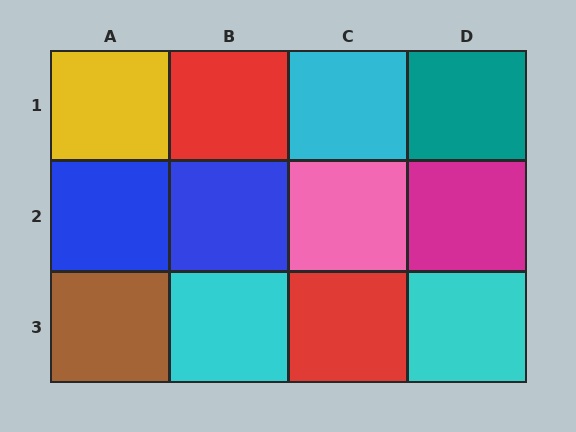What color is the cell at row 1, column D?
Teal.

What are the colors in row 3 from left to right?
Brown, cyan, red, cyan.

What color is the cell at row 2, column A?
Blue.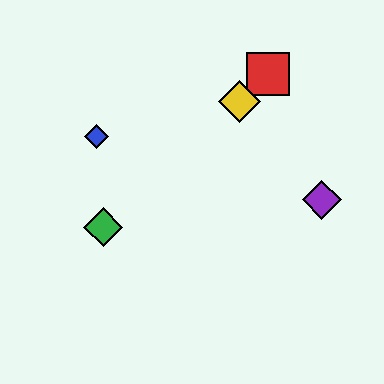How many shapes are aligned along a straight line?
3 shapes (the red square, the green diamond, the yellow diamond) are aligned along a straight line.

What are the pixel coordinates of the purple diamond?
The purple diamond is at (322, 200).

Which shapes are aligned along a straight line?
The red square, the green diamond, the yellow diamond are aligned along a straight line.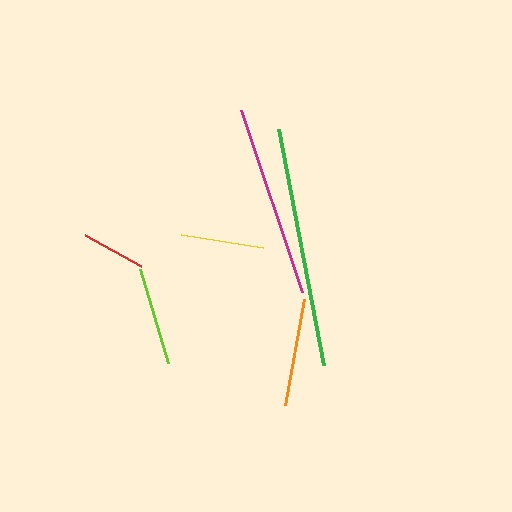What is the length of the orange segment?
The orange segment is approximately 107 pixels long.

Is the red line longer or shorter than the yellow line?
The yellow line is longer than the red line.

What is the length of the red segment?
The red segment is approximately 64 pixels long.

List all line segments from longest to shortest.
From longest to shortest: green, magenta, orange, lime, yellow, red.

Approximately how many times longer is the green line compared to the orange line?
The green line is approximately 2.2 times the length of the orange line.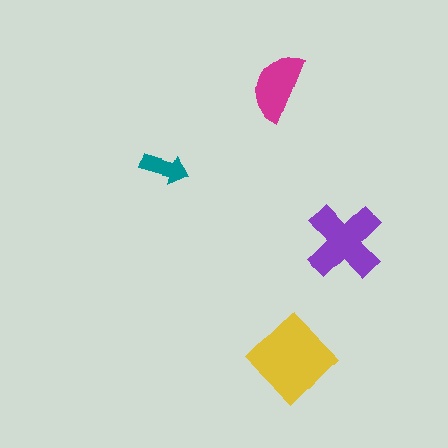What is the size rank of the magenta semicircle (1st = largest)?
3rd.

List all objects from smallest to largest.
The teal arrow, the magenta semicircle, the purple cross, the yellow diamond.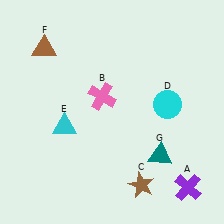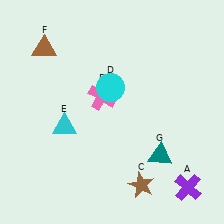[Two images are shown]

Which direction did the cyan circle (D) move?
The cyan circle (D) moved left.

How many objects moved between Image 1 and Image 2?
1 object moved between the two images.